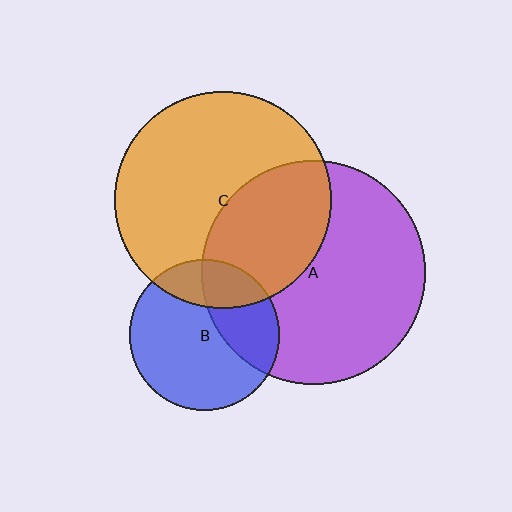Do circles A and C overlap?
Yes.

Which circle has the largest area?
Circle A (purple).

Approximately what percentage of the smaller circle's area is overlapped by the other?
Approximately 40%.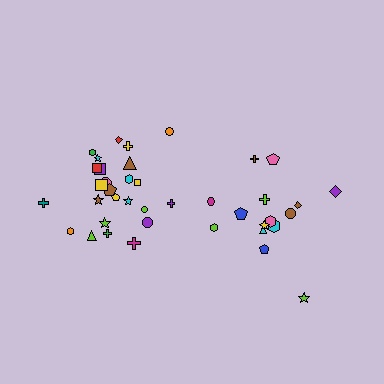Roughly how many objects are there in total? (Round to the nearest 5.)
Roughly 40 objects in total.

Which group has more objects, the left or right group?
The left group.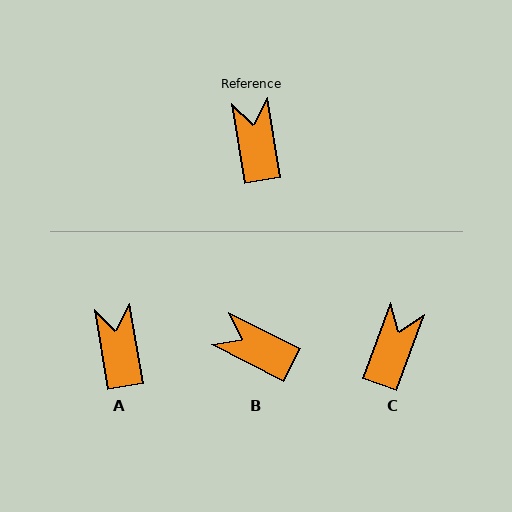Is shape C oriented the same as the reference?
No, it is off by about 30 degrees.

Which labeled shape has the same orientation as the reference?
A.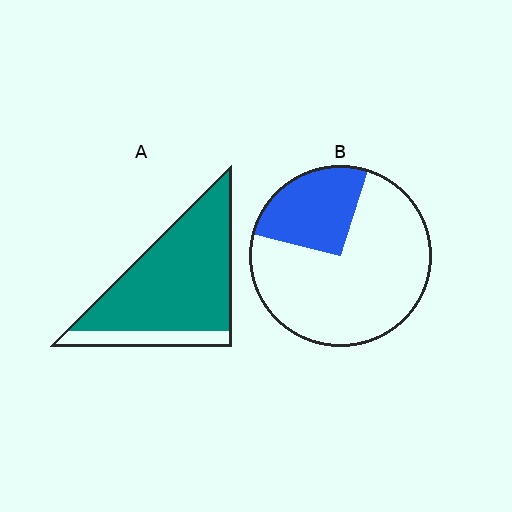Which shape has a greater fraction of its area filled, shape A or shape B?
Shape A.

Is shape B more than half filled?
No.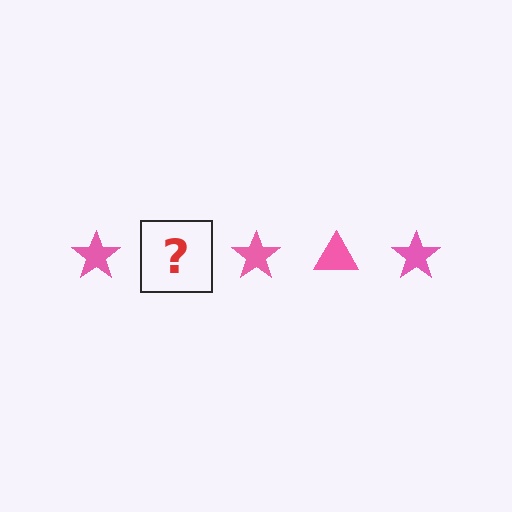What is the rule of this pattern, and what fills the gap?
The rule is that the pattern cycles through star, triangle shapes in pink. The gap should be filled with a pink triangle.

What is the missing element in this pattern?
The missing element is a pink triangle.